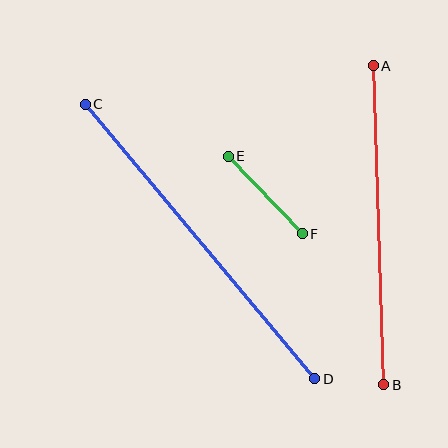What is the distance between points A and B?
The distance is approximately 319 pixels.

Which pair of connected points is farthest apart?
Points C and D are farthest apart.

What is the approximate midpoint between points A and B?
The midpoint is at approximately (379, 225) pixels.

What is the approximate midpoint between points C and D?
The midpoint is at approximately (200, 242) pixels.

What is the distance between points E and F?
The distance is approximately 107 pixels.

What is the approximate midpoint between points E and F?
The midpoint is at approximately (265, 195) pixels.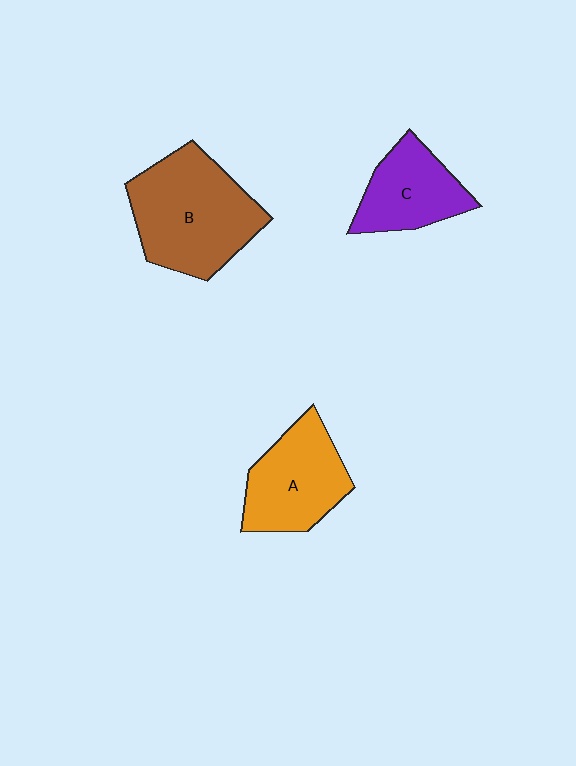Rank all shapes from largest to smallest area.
From largest to smallest: B (brown), A (orange), C (purple).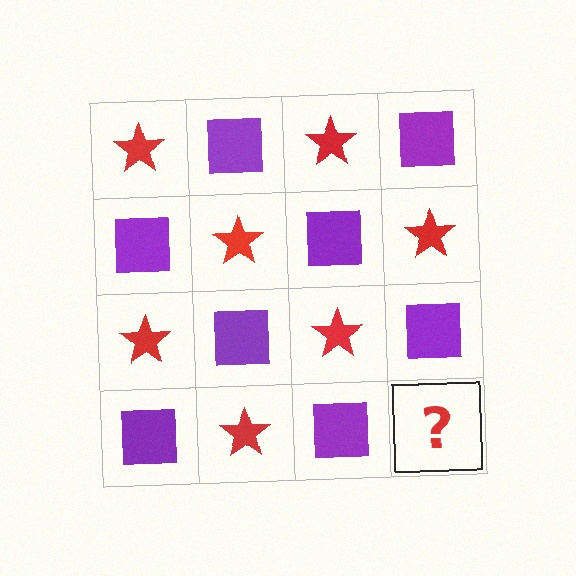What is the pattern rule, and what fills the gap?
The rule is that it alternates red star and purple square in a checkerboard pattern. The gap should be filled with a red star.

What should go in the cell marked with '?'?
The missing cell should contain a red star.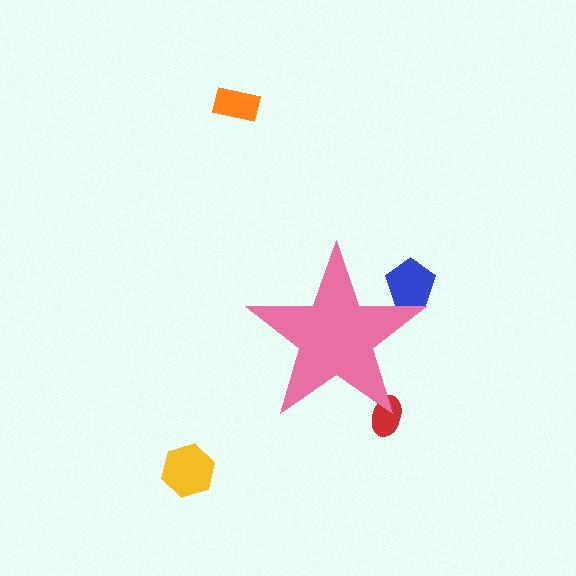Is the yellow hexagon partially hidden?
No, the yellow hexagon is fully visible.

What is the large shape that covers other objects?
A pink star.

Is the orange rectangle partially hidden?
No, the orange rectangle is fully visible.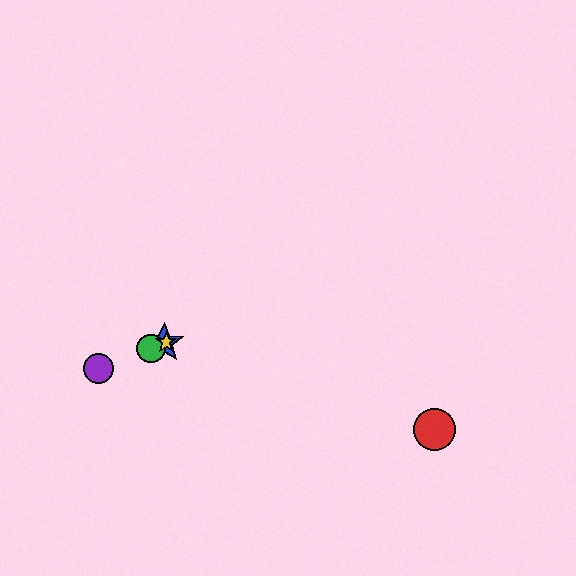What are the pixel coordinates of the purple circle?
The purple circle is at (99, 369).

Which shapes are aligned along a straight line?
The blue star, the green circle, the yellow star, the purple circle are aligned along a straight line.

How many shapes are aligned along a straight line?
4 shapes (the blue star, the green circle, the yellow star, the purple circle) are aligned along a straight line.